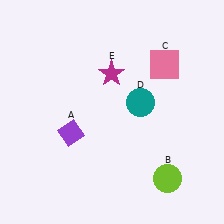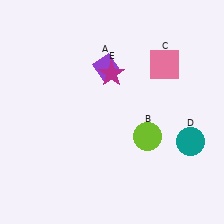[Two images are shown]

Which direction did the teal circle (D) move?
The teal circle (D) moved right.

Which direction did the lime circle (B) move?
The lime circle (B) moved up.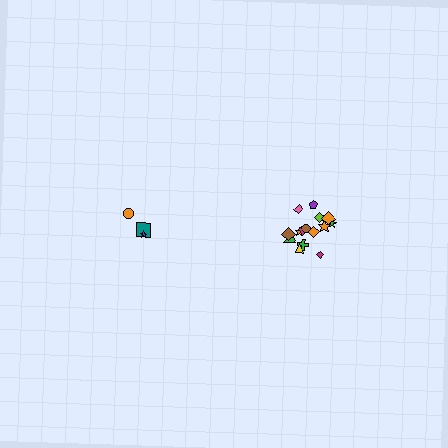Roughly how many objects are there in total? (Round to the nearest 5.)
Roughly 20 objects in total.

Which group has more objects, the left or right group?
The right group.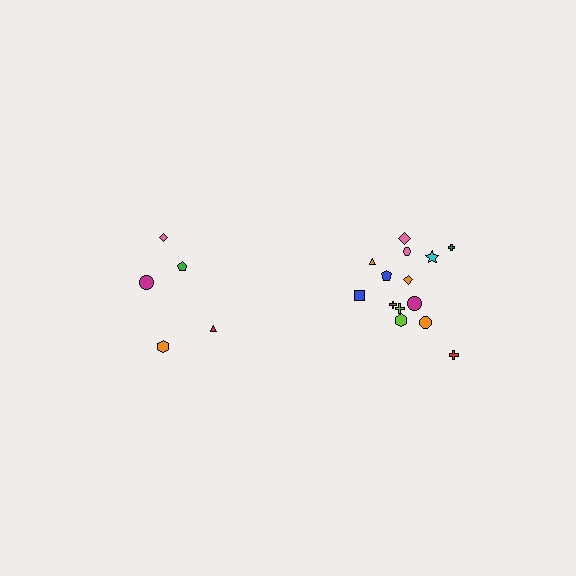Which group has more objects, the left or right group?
The right group.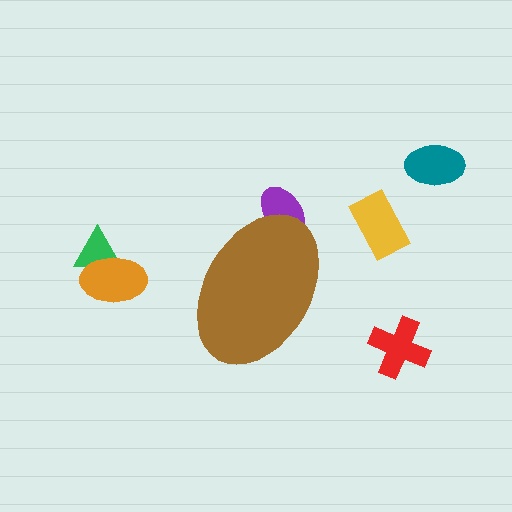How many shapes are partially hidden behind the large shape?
1 shape is partially hidden.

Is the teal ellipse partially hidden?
No, the teal ellipse is fully visible.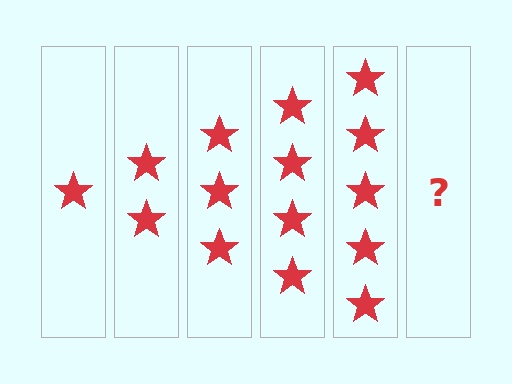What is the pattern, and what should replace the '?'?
The pattern is that each step adds one more star. The '?' should be 6 stars.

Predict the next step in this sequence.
The next step is 6 stars.